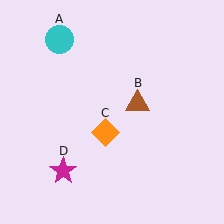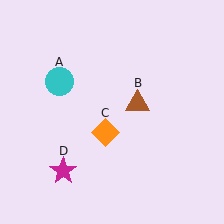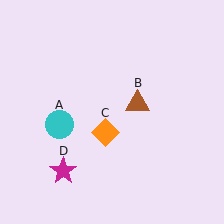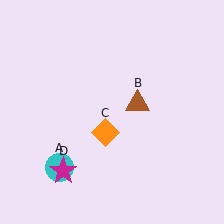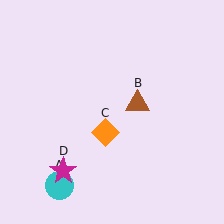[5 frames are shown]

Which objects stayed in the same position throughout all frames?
Brown triangle (object B) and orange diamond (object C) and magenta star (object D) remained stationary.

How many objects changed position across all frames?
1 object changed position: cyan circle (object A).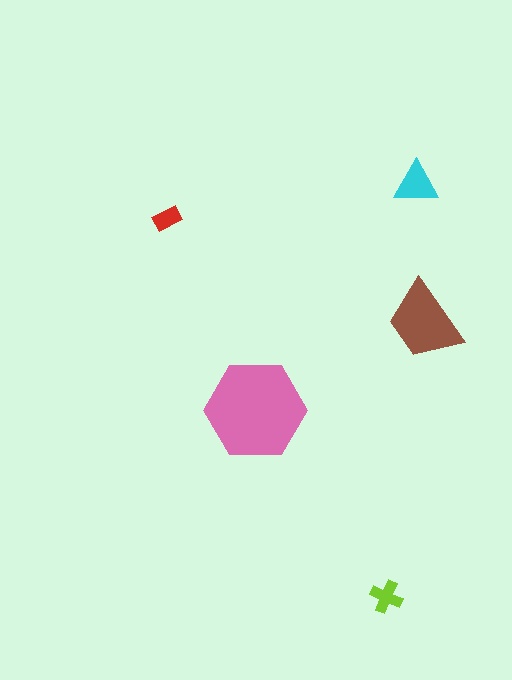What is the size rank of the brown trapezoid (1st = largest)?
2nd.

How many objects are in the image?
There are 5 objects in the image.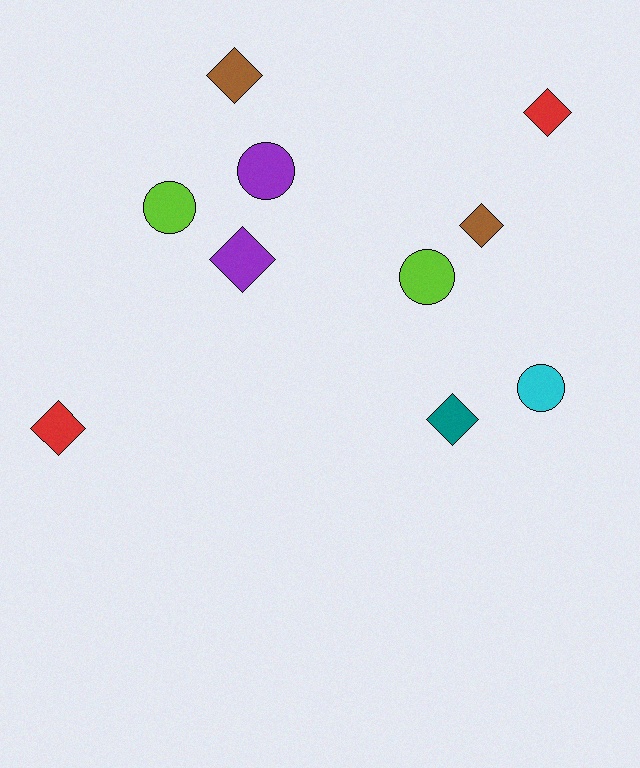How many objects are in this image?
There are 10 objects.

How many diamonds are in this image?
There are 6 diamonds.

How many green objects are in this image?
There are no green objects.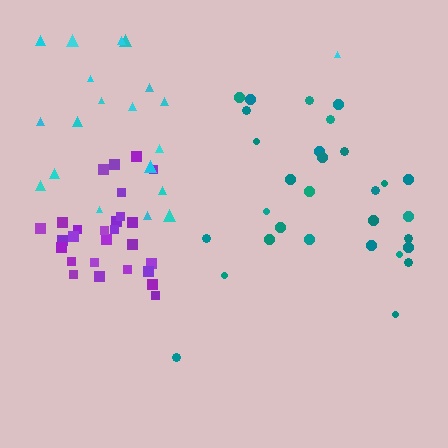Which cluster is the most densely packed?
Purple.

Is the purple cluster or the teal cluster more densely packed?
Purple.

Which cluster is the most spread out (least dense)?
Cyan.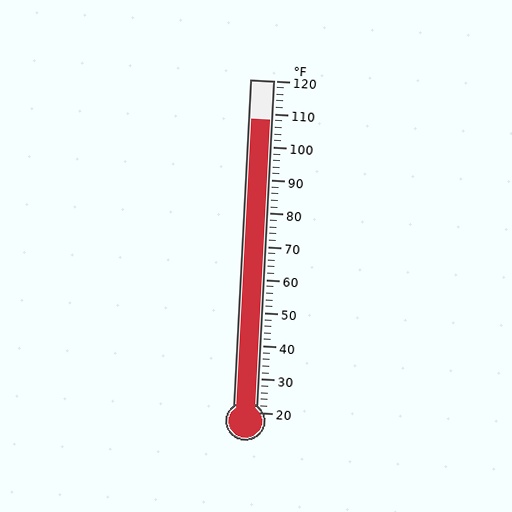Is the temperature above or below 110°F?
The temperature is below 110°F.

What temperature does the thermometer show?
The thermometer shows approximately 108°F.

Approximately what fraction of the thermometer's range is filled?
The thermometer is filled to approximately 90% of its range.